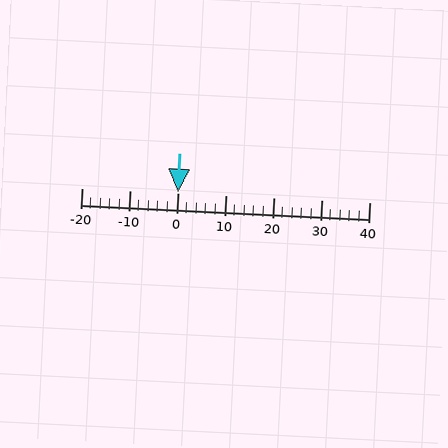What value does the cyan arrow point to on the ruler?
The cyan arrow points to approximately 0.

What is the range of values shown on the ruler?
The ruler shows values from -20 to 40.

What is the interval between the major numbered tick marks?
The major tick marks are spaced 10 units apart.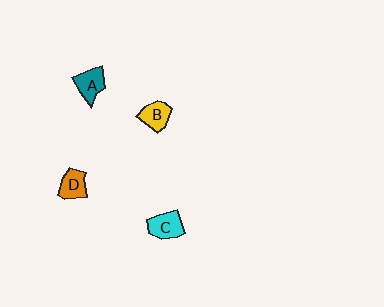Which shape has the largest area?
Shape C (cyan).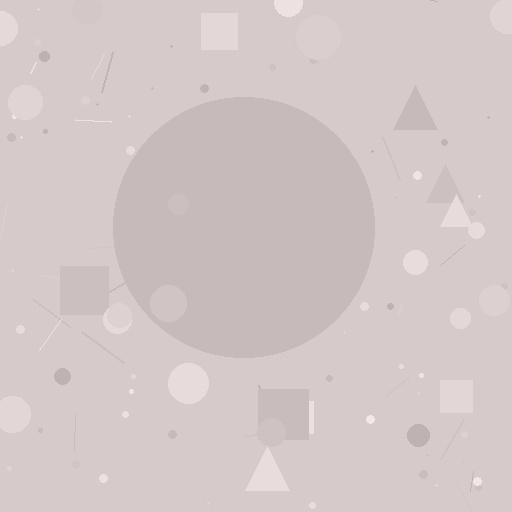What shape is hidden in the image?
A circle is hidden in the image.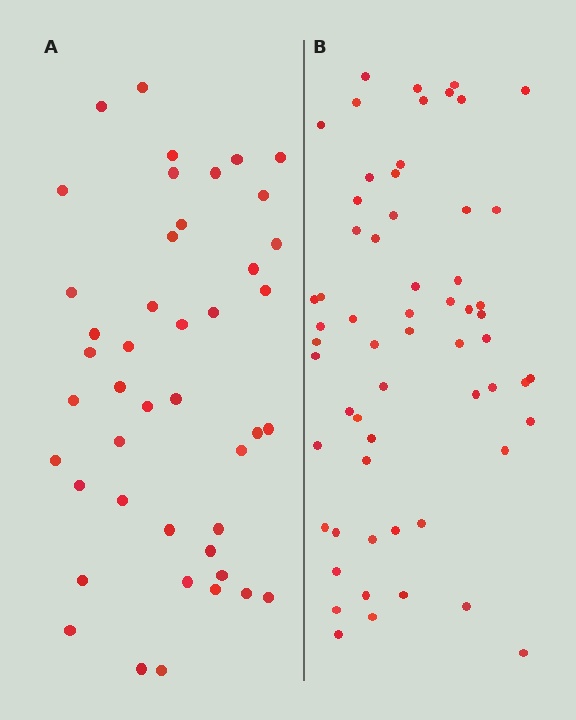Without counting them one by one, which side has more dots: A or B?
Region B (the right region) has more dots.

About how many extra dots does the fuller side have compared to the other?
Region B has approximately 15 more dots than region A.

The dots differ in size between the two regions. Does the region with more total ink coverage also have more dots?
No. Region A has more total ink coverage because its dots are larger, but region B actually contains more individual dots. Total area can be misleading — the number of items is what matters here.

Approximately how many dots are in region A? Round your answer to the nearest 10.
About 40 dots. (The exact count is 44, which rounds to 40.)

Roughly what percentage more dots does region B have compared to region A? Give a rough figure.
About 35% more.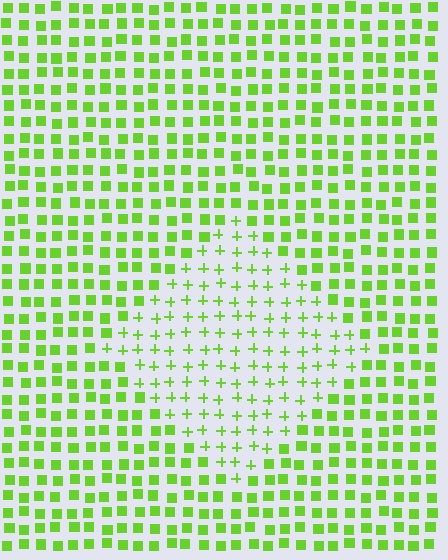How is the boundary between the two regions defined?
The boundary is defined by a change in element shape: plus signs inside vs. squares outside. All elements share the same color and spacing.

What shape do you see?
I see a diamond.